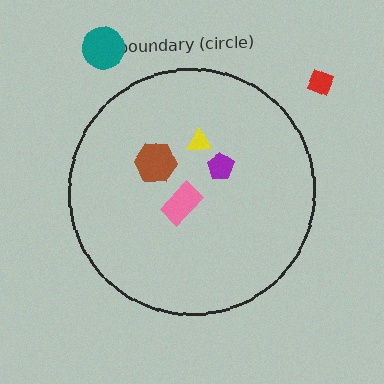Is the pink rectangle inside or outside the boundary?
Inside.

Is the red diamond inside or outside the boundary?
Outside.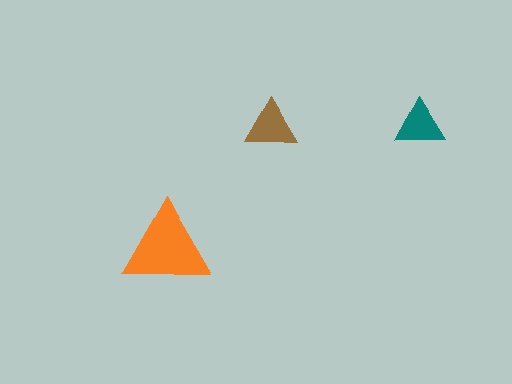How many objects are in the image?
There are 3 objects in the image.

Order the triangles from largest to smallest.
the orange one, the brown one, the teal one.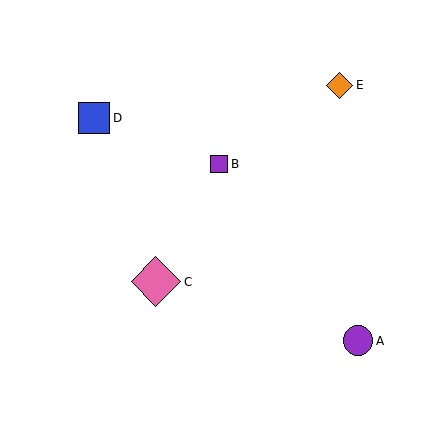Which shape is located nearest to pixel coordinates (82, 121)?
The blue square (labeled D) at (94, 118) is nearest to that location.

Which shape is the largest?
The pink diamond (labeled C) is the largest.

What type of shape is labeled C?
Shape C is a pink diamond.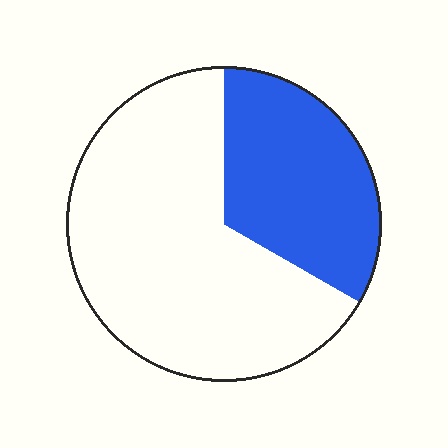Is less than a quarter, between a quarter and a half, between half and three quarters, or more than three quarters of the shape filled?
Between a quarter and a half.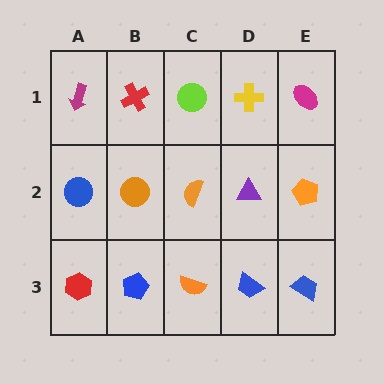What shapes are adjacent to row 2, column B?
A red cross (row 1, column B), a blue pentagon (row 3, column B), a blue circle (row 2, column A), an orange semicircle (row 2, column C).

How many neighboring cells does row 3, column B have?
3.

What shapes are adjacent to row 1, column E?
An orange pentagon (row 2, column E), a yellow cross (row 1, column D).